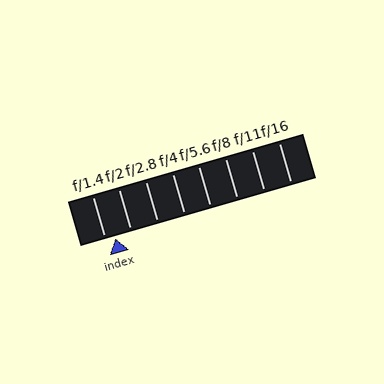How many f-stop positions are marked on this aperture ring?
There are 8 f-stop positions marked.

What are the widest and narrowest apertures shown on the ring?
The widest aperture shown is f/1.4 and the narrowest is f/16.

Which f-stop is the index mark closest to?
The index mark is closest to f/1.4.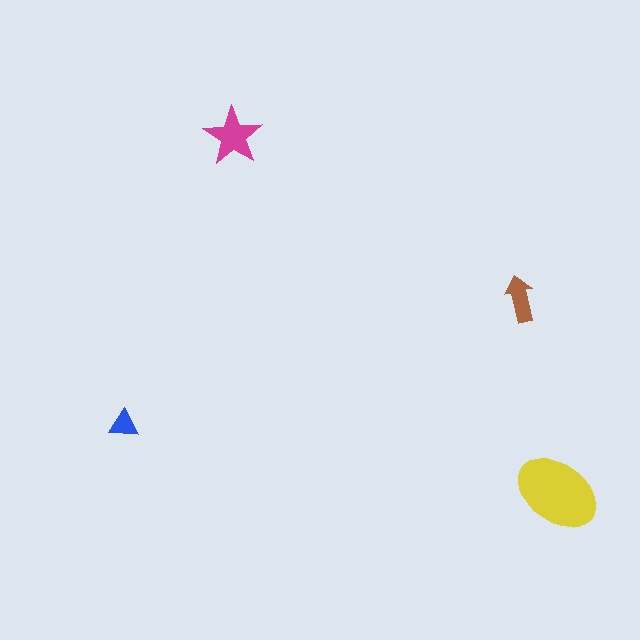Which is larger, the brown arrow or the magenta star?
The magenta star.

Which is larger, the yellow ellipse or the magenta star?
The yellow ellipse.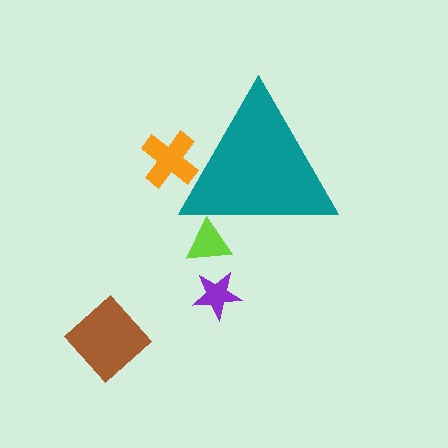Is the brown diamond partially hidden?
No, the brown diamond is fully visible.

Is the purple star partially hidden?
No, the purple star is fully visible.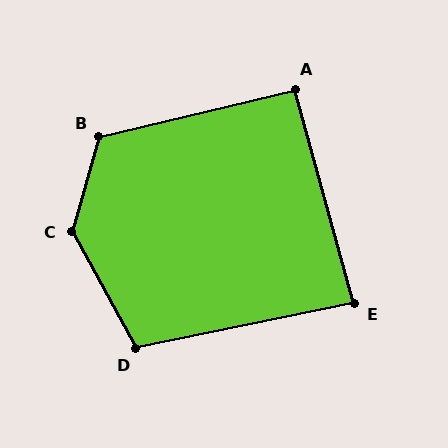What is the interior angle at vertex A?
Approximately 92 degrees (approximately right).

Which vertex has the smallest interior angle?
E, at approximately 86 degrees.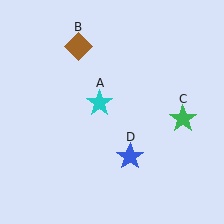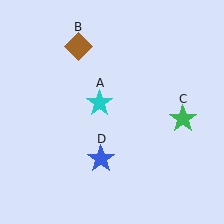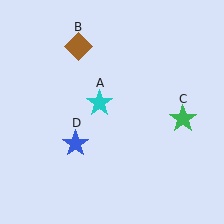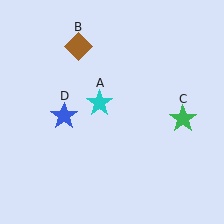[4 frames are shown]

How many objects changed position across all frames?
1 object changed position: blue star (object D).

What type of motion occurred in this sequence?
The blue star (object D) rotated clockwise around the center of the scene.